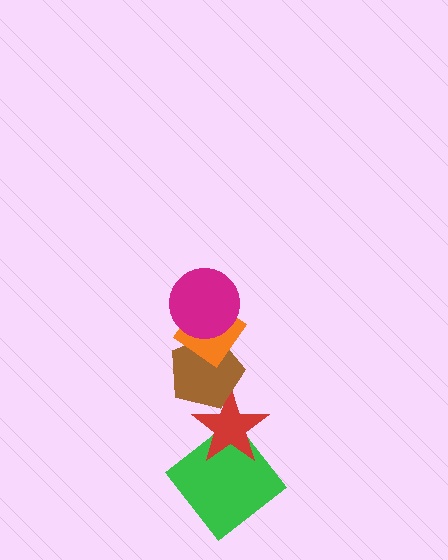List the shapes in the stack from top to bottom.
From top to bottom: the magenta circle, the orange diamond, the brown pentagon, the red star, the green diamond.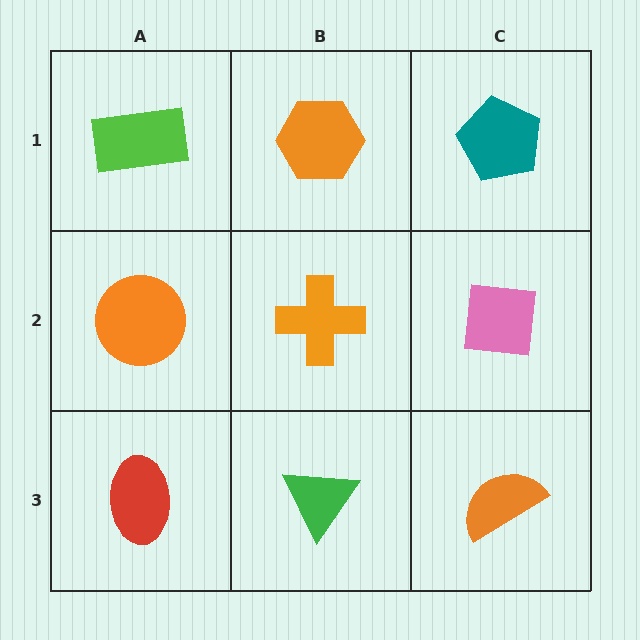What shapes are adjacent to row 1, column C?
A pink square (row 2, column C), an orange hexagon (row 1, column B).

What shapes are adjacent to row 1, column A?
An orange circle (row 2, column A), an orange hexagon (row 1, column B).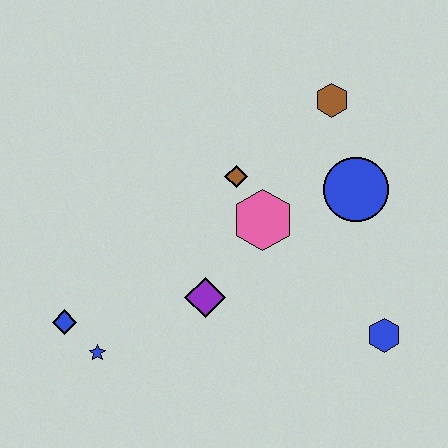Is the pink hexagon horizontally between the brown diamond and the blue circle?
Yes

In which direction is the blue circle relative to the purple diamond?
The blue circle is to the right of the purple diamond.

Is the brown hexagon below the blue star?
No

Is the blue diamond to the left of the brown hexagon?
Yes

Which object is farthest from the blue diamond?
The brown hexagon is farthest from the blue diamond.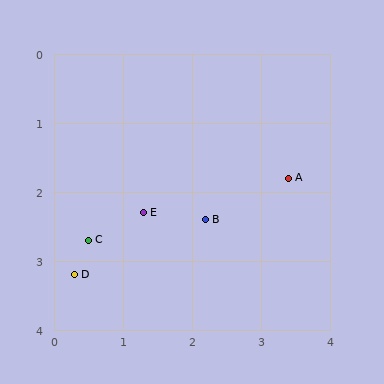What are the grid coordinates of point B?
Point B is at approximately (2.2, 2.4).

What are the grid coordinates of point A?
Point A is at approximately (3.4, 1.8).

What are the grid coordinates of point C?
Point C is at approximately (0.5, 2.7).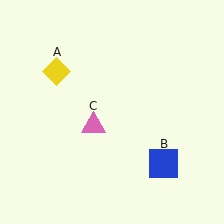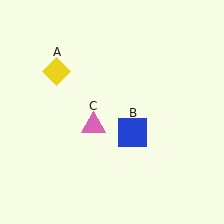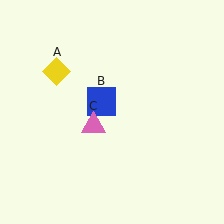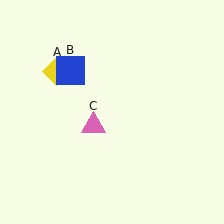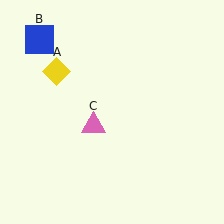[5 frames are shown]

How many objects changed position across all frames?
1 object changed position: blue square (object B).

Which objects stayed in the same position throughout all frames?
Yellow diamond (object A) and pink triangle (object C) remained stationary.